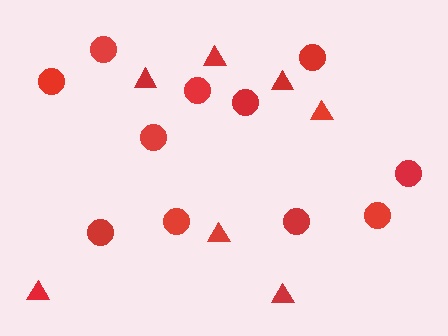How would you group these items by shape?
There are 2 groups: one group of circles (11) and one group of triangles (7).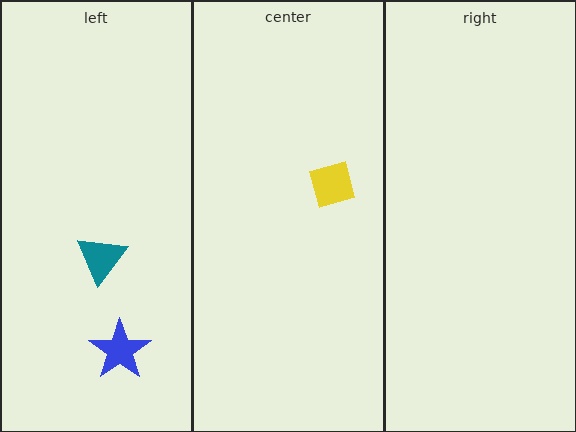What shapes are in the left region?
The blue star, the teal triangle.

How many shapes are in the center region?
1.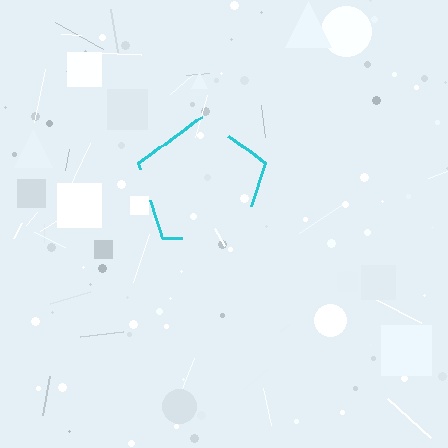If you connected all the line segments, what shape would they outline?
They would outline a pentagon.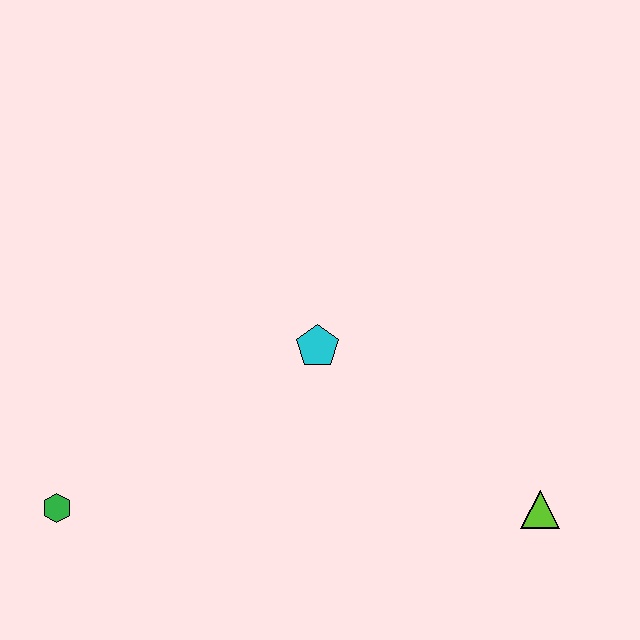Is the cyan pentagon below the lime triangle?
No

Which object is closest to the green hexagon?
The cyan pentagon is closest to the green hexagon.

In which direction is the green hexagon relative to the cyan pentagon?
The green hexagon is to the left of the cyan pentagon.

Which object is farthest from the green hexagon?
The lime triangle is farthest from the green hexagon.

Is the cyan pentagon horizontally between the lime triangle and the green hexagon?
Yes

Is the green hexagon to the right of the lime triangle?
No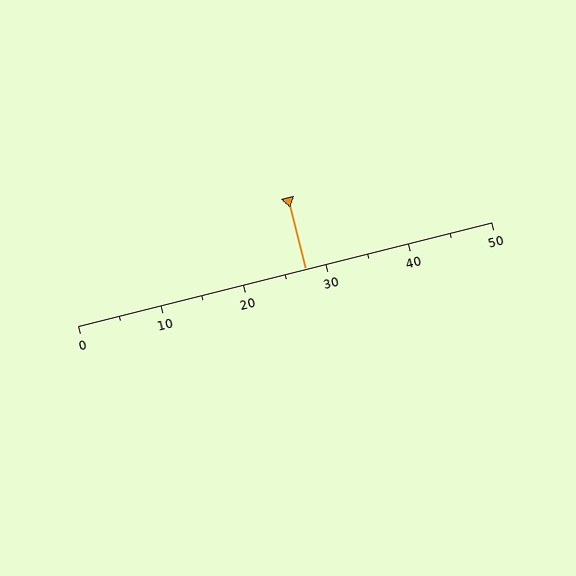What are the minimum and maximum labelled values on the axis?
The axis runs from 0 to 50.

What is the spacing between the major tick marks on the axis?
The major ticks are spaced 10 apart.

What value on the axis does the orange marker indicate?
The marker indicates approximately 27.5.